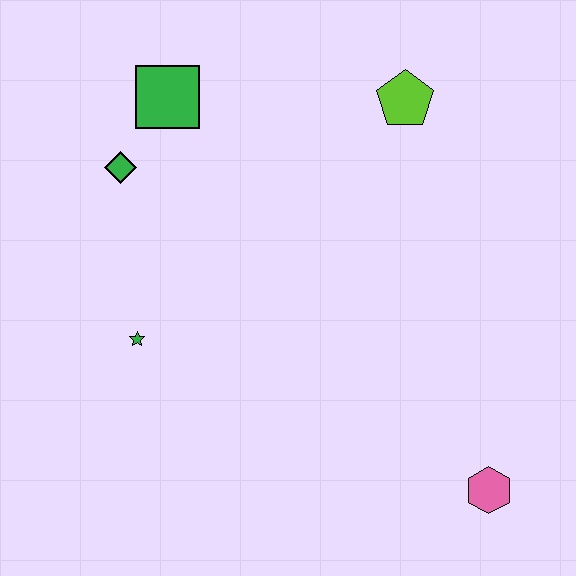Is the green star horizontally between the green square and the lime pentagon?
No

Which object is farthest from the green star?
The pink hexagon is farthest from the green star.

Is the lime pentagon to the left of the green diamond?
No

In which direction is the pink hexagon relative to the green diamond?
The pink hexagon is to the right of the green diamond.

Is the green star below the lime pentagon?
Yes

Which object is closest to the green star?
The green diamond is closest to the green star.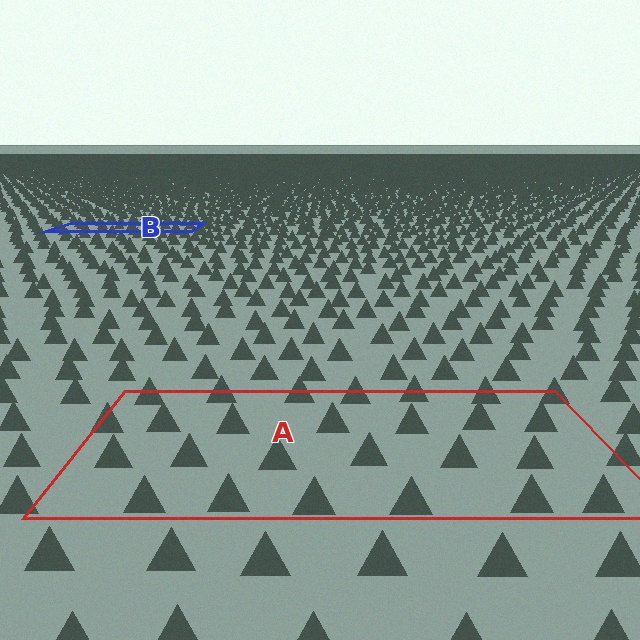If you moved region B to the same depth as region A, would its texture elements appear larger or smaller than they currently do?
They would appear larger. At a closer depth, the same texture elements are projected at a bigger on-screen size.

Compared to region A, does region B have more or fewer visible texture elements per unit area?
Region B has more texture elements per unit area — they are packed more densely because it is farther away.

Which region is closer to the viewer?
Region A is closer. The texture elements there are larger and more spread out.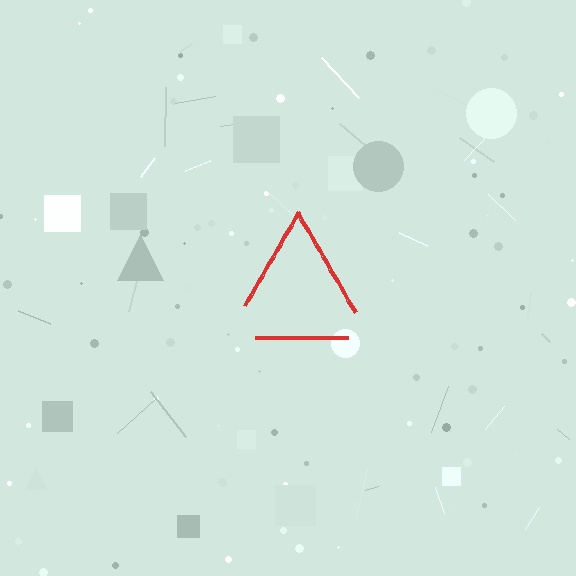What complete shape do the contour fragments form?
The contour fragments form a triangle.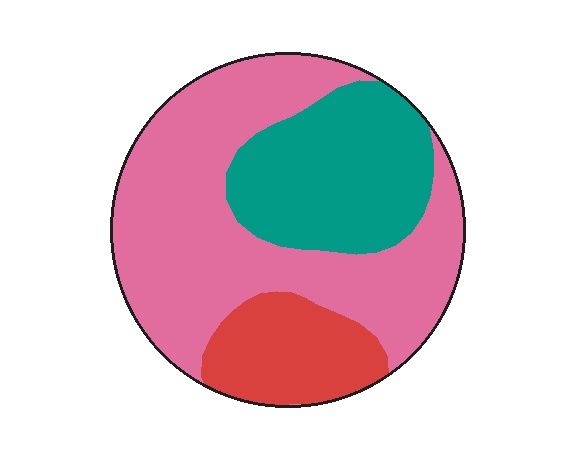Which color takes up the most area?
Pink, at roughly 55%.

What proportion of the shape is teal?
Teal takes up about one quarter (1/4) of the shape.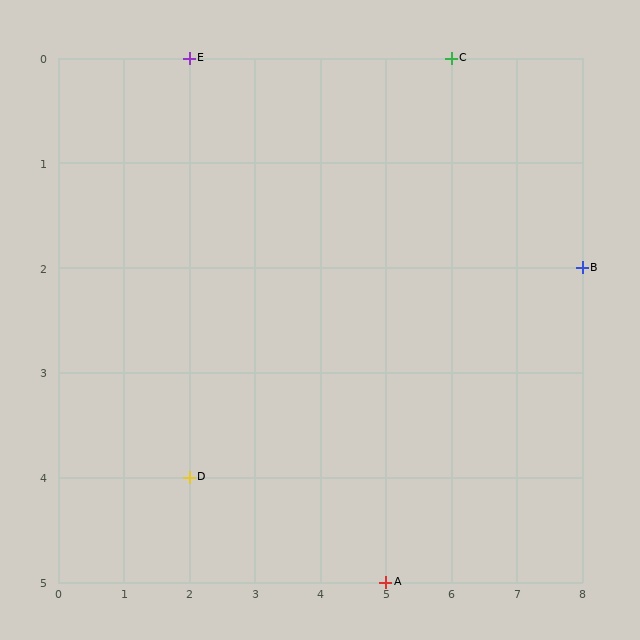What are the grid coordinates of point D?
Point D is at grid coordinates (2, 4).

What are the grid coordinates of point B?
Point B is at grid coordinates (8, 2).